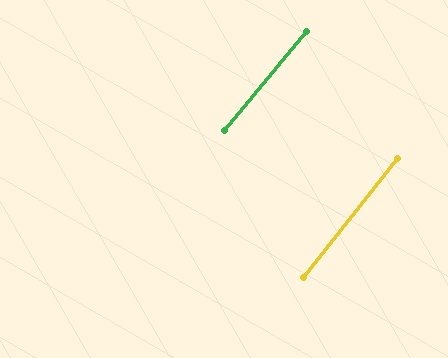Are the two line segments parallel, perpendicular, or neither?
Parallel — their directions differ by only 1.5°.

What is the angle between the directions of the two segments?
Approximately 1 degree.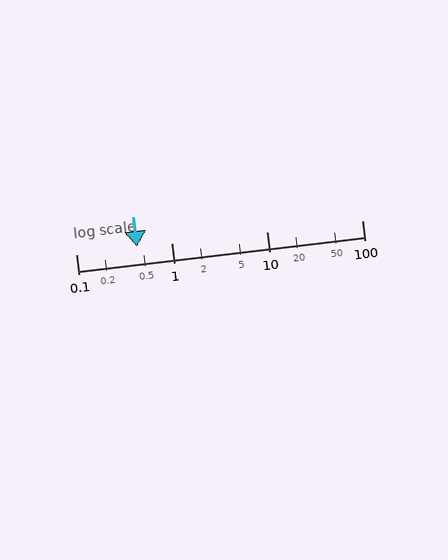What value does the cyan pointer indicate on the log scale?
The pointer indicates approximately 0.44.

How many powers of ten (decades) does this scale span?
The scale spans 3 decades, from 0.1 to 100.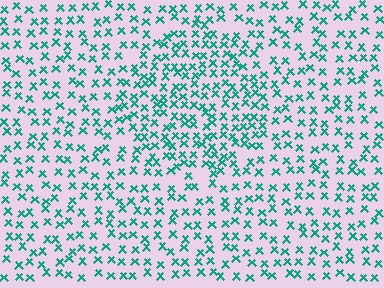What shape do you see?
I see a circle.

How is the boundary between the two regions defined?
The boundary is defined by a change in element density (approximately 1.6x ratio). All elements are the same color, size, and shape.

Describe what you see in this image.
The image contains small teal elements arranged at two different densities. A circle-shaped region is visible where the elements are more densely packed than the surrounding area.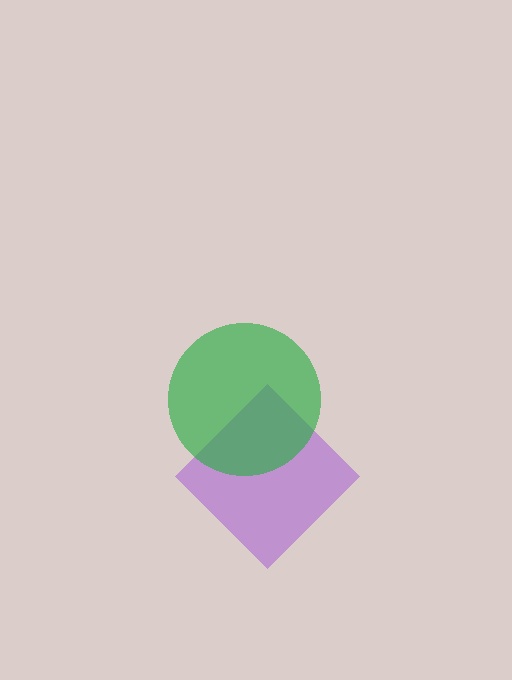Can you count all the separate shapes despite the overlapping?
Yes, there are 2 separate shapes.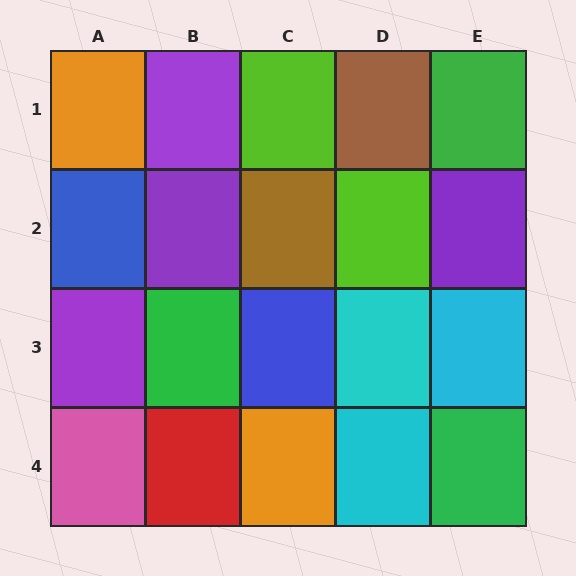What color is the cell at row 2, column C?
Brown.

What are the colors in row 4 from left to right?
Pink, red, orange, cyan, green.